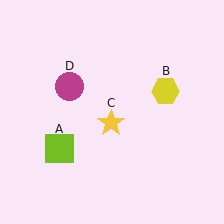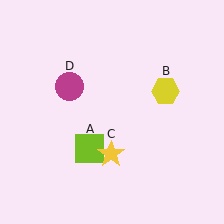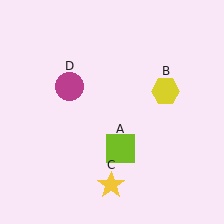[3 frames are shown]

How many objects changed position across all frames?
2 objects changed position: lime square (object A), yellow star (object C).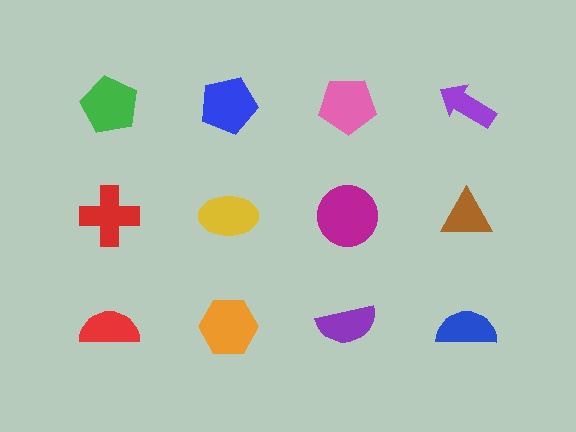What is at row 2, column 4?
A brown triangle.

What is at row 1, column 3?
A pink pentagon.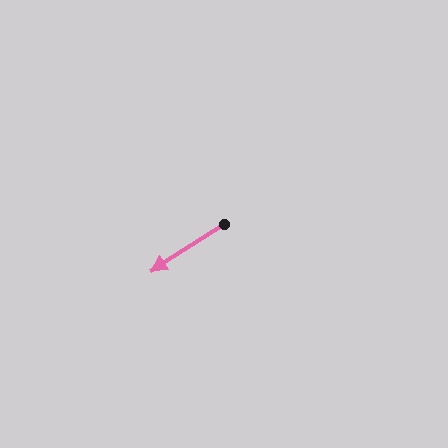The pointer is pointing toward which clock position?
Roughly 8 o'clock.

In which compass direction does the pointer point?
Southwest.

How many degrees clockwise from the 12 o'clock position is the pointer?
Approximately 237 degrees.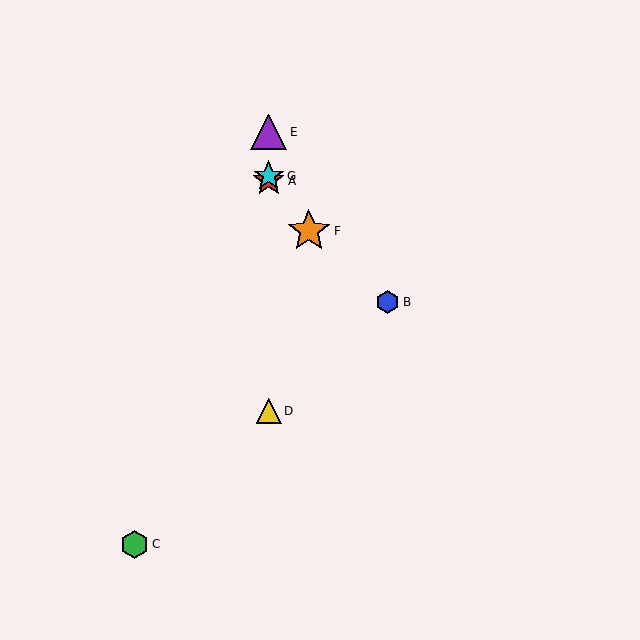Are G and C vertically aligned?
No, G is at x≈269 and C is at x≈135.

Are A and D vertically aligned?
Yes, both are at x≈269.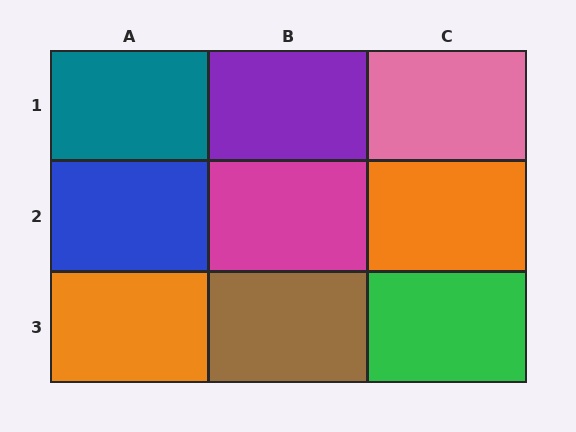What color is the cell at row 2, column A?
Blue.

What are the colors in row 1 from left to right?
Teal, purple, pink.